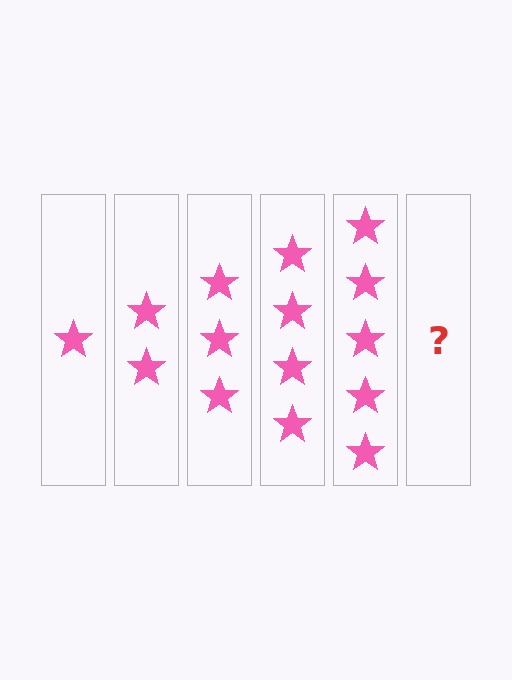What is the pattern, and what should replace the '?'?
The pattern is that each step adds one more star. The '?' should be 6 stars.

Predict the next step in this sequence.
The next step is 6 stars.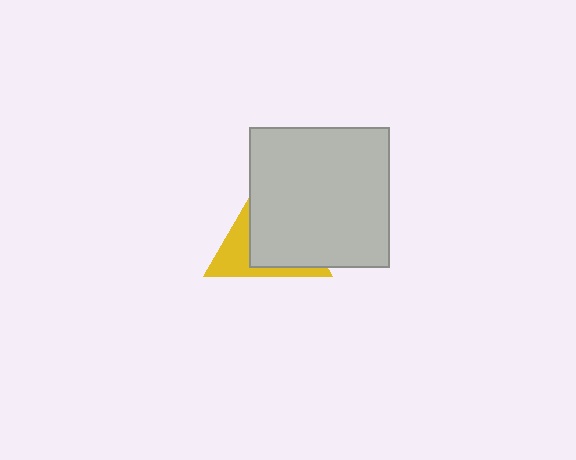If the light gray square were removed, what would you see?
You would see the complete yellow triangle.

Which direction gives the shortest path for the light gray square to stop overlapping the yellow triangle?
Moving right gives the shortest separation.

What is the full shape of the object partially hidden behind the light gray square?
The partially hidden object is a yellow triangle.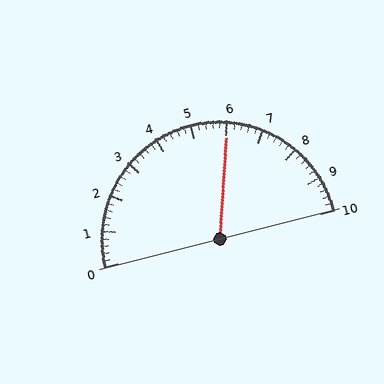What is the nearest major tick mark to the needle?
The nearest major tick mark is 6.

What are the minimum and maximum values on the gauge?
The gauge ranges from 0 to 10.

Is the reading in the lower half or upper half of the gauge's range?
The reading is in the upper half of the range (0 to 10).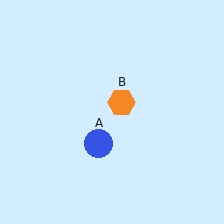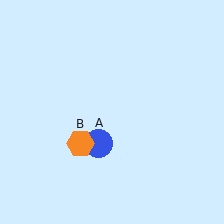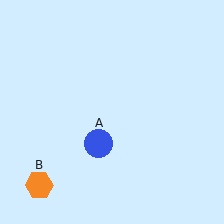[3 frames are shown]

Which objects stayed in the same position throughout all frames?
Blue circle (object A) remained stationary.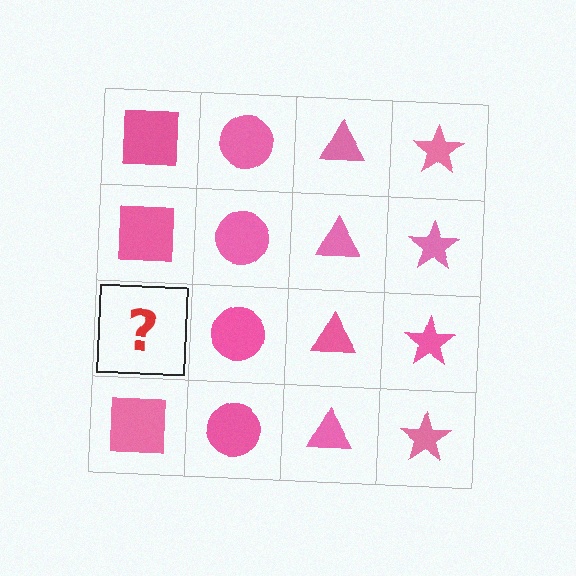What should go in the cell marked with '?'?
The missing cell should contain a pink square.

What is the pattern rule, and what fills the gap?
The rule is that each column has a consistent shape. The gap should be filled with a pink square.